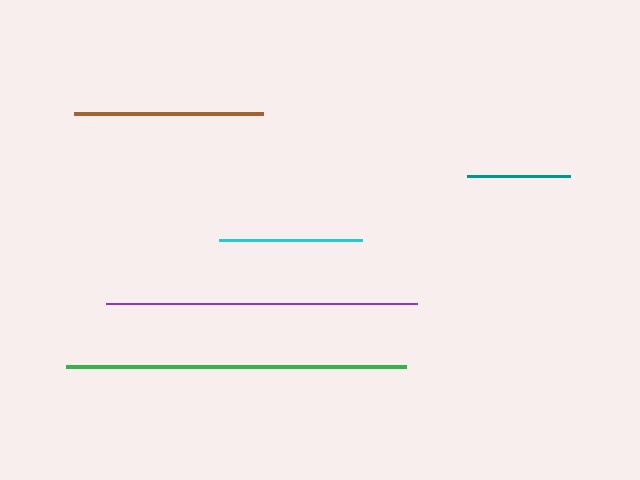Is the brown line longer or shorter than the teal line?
The brown line is longer than the teal line.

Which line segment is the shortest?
The teal line is the shortest at approximately 103 pixels.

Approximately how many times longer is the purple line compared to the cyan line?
The purple line is approximately 2.2 times the length of the cyan line.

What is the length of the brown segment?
The brown segment is approximately 189 pixels long.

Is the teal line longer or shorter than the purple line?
The purple line is longer than the teal line.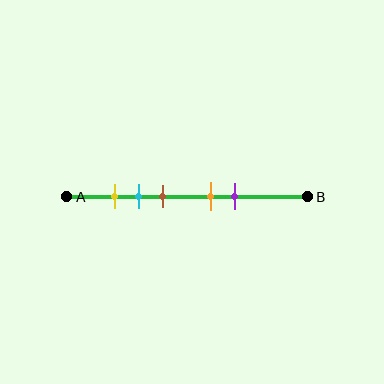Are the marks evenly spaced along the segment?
No, the marks are not evenly spaced.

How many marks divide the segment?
There are 5 marks dividing the segment.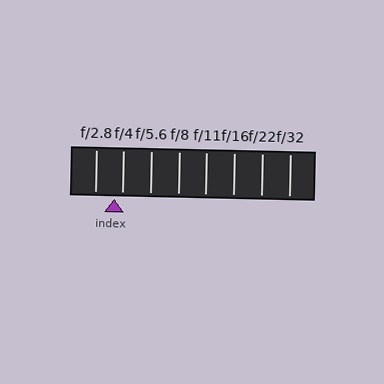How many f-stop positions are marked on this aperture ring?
There are 8 f-stop positions marked.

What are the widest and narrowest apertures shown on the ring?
The widest aperture shown is f/2.8 and the narrowest is f/32.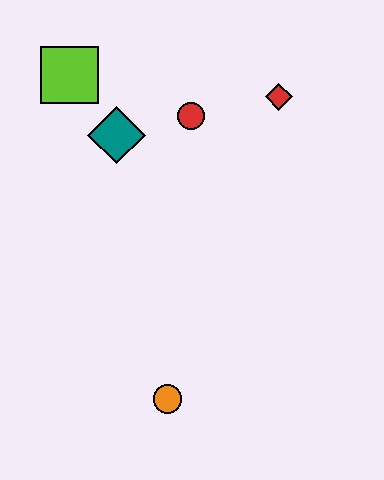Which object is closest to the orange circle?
The teal diamond is closest to the orange circle.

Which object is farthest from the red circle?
The orange circle is farthest from the red circle.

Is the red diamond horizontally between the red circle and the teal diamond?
No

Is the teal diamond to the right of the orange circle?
No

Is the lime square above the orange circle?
Yes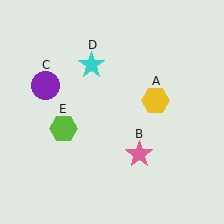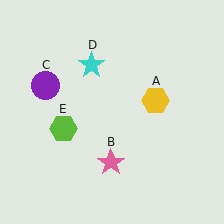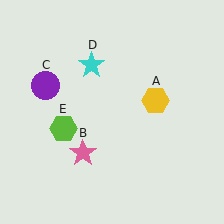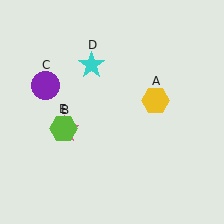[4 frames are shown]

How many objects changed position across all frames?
1 object changed position: pink star (object B).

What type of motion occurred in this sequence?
The pink star (object B) rotated clockwise around the center of the scene.